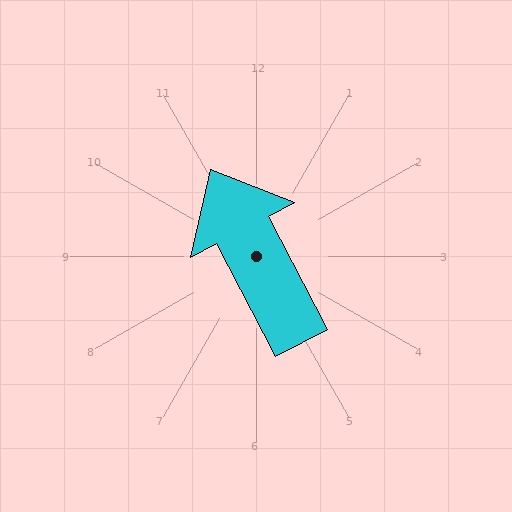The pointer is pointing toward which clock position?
Roughly 11 o'clock.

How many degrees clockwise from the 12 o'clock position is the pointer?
Approximately 332 degrees.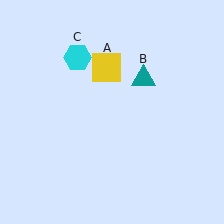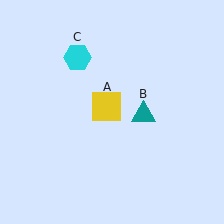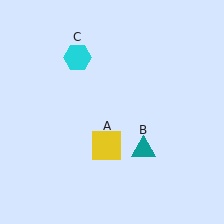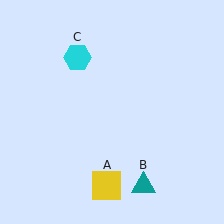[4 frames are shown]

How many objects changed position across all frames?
2 objects changed position: yellow square (object A), teal triangle (object B).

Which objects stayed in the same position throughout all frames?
Cyan hexagon (object C) remained stationary.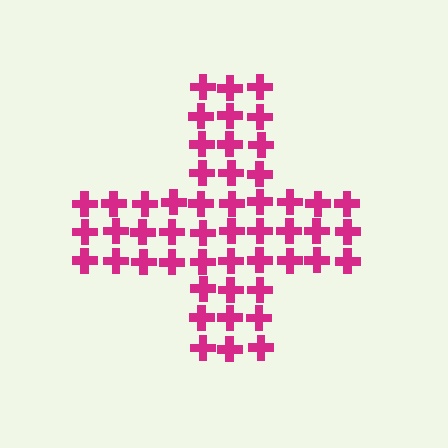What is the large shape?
The large shape is a cross.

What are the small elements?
The small elements are crosses.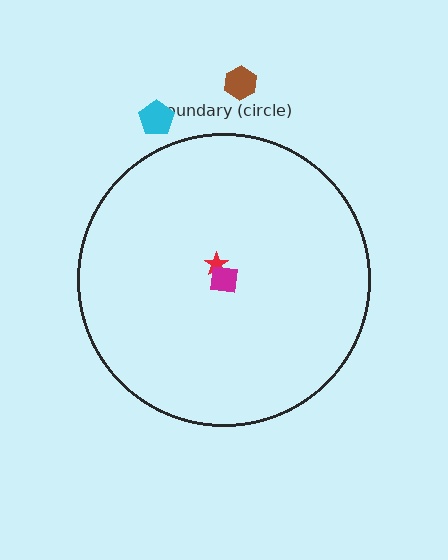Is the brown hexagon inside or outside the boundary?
Outside.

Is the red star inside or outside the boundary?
Inside.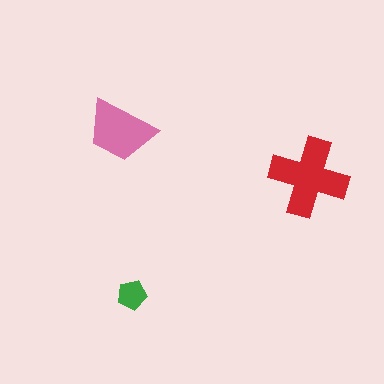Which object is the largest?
The red cross.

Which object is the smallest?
The green pentagon.